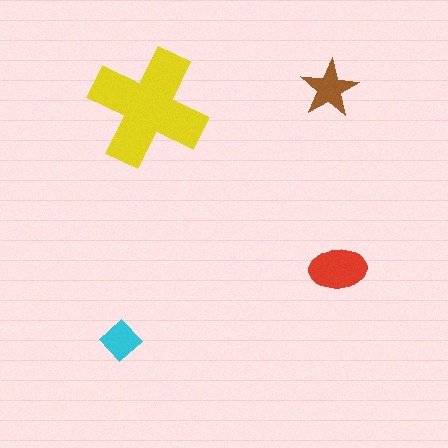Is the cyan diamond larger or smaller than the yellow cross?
Smaller.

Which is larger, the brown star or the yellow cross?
The yellow cross.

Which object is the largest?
The yellow cross.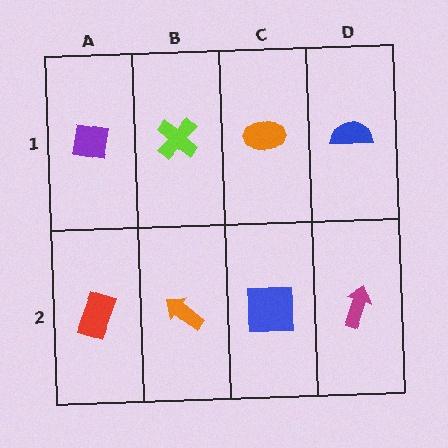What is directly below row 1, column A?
A red rectangle.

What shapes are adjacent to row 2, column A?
A purple square (row 1, column A), an orange arrow (row 2, column B).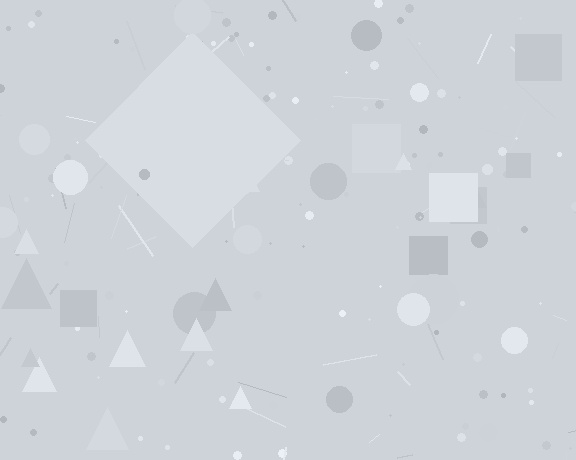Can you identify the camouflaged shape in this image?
The camouflaged shape is a diamond.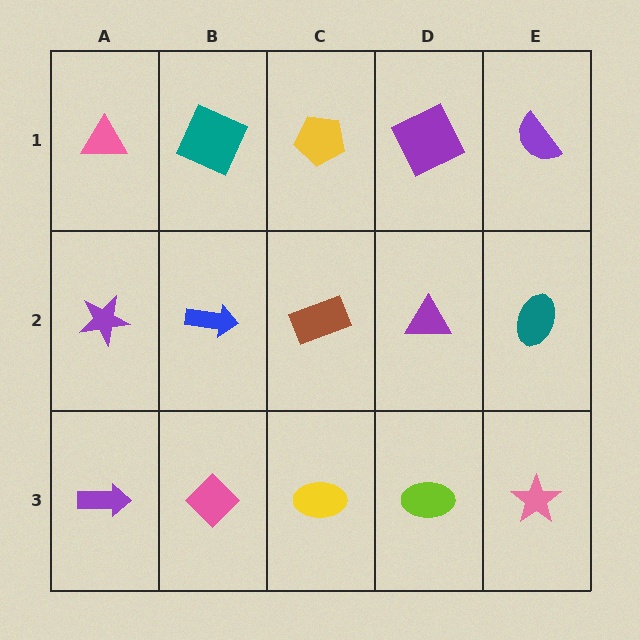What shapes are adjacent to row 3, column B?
A blue arrow (row 2, column B), a purple arrow (row 3, column A), a yellow ellipse (row 3, column C).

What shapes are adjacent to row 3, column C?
A brown rectangle (row 2, column C), a pink diamond (row 3, column B), a lime ellipse (row 3, column D).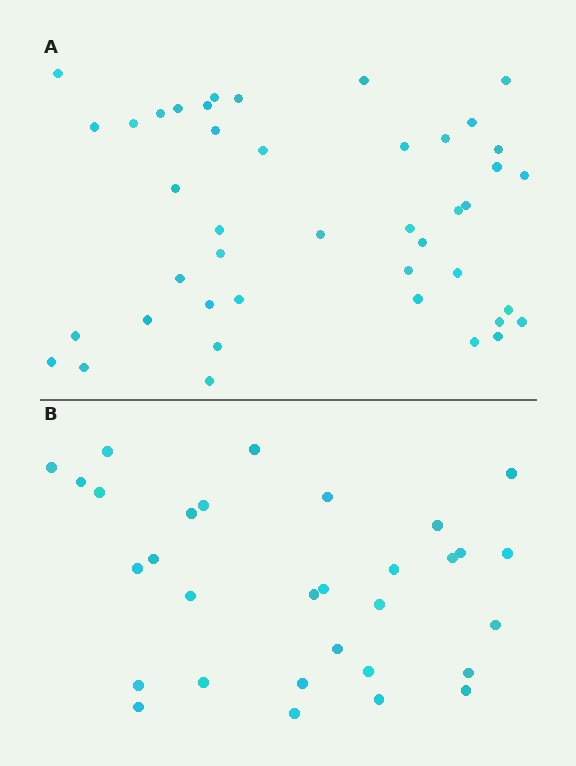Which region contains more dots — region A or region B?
Region A (the top region) has more dots.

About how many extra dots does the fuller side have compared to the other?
Region A has roughly 12 or so more dots than region B.